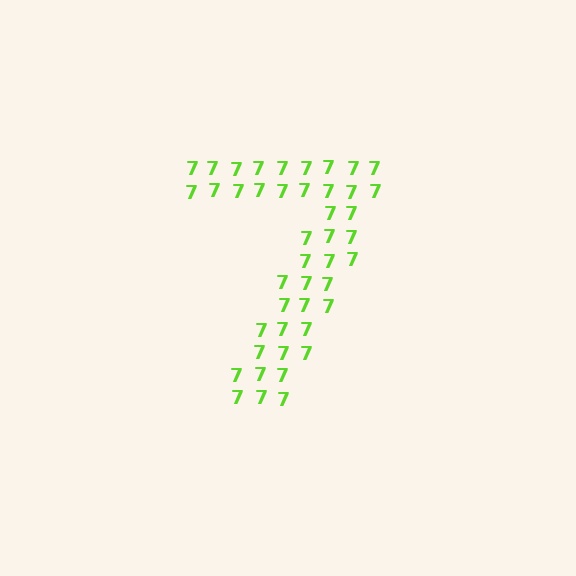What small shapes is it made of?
It is made of small digit 7's.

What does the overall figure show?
The overall figure shows the digit 7.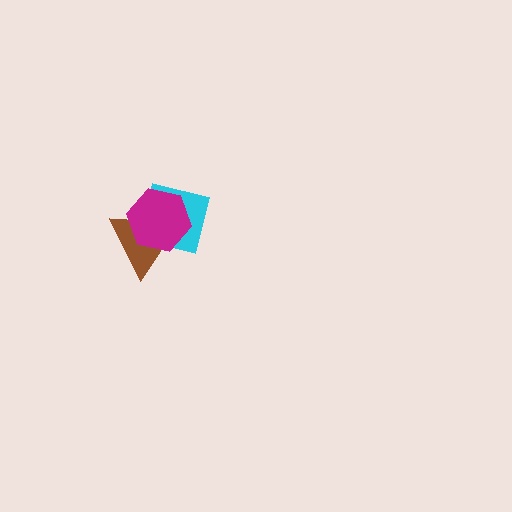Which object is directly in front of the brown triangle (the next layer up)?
The cyan square is directly in front of the brown triangle.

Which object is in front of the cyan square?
The magenta hexagon is in front of the cyan square.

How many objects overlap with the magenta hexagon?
2 objects overlap with the magenta hexagon.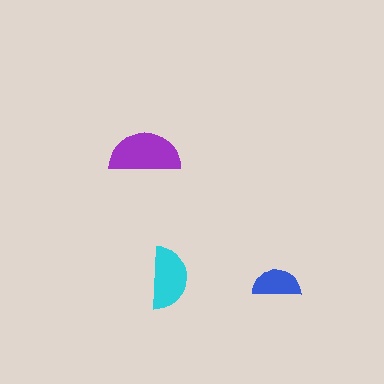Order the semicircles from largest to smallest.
the purple one, the cyan one, the blue one.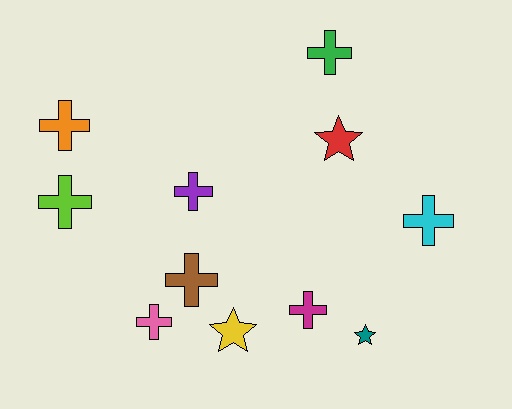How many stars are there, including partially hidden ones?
There are 3 stars.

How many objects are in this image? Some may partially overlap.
There are 11 objects.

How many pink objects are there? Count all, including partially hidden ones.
There is 1 pink object.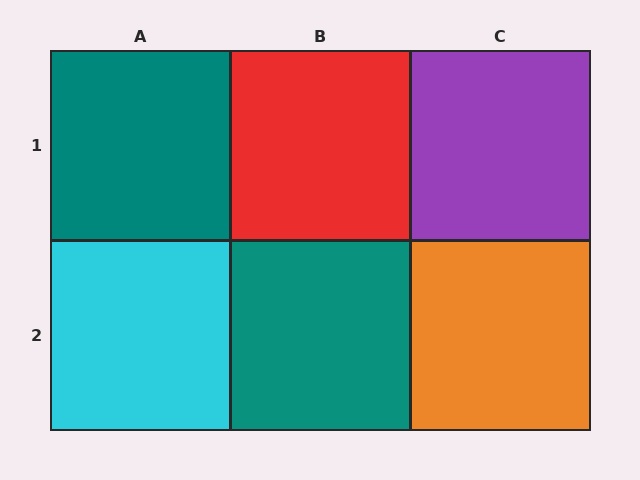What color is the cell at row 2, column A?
Cyan.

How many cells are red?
1 cell is red.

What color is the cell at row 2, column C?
Orange.